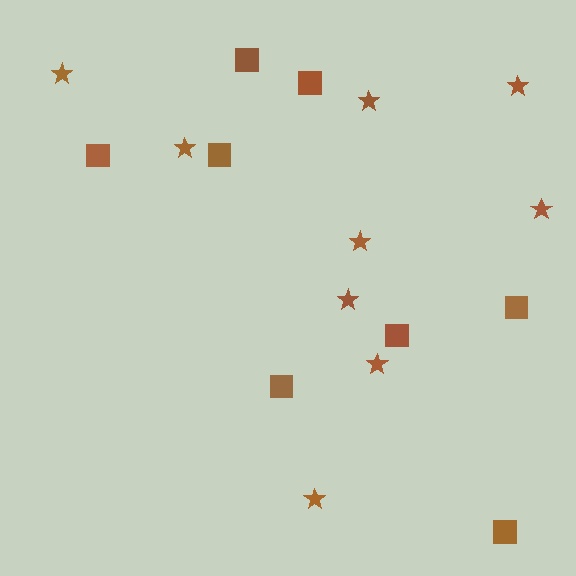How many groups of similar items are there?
There are 2 groups: one group of squares (8) and one group of stars (9).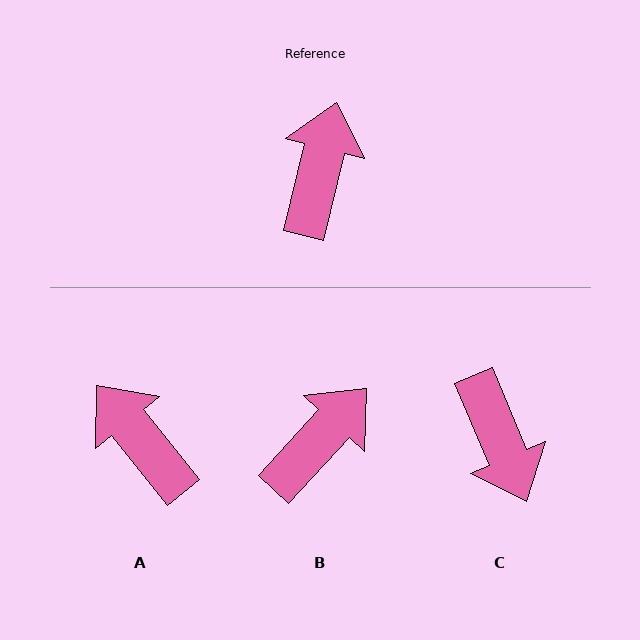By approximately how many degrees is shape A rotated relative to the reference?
Approximately 53 degrees counter-clockwise.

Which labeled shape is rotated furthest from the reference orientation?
C, about 143 degrees away.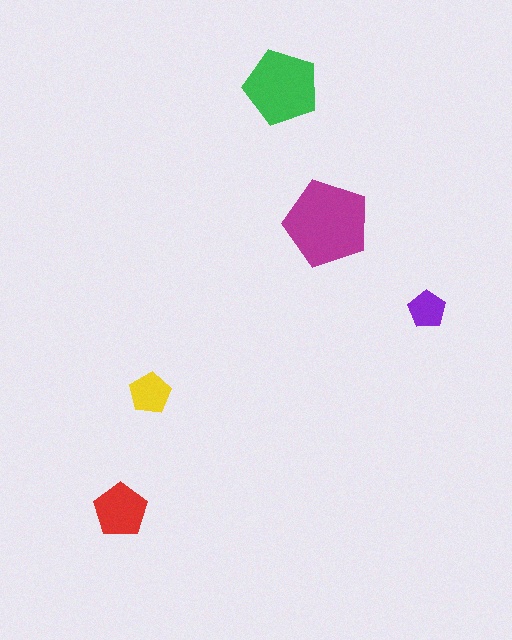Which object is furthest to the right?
The purple pentagon is rightmost.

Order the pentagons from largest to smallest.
the magenta one, the green one, the red one, the yellow one, the purple one.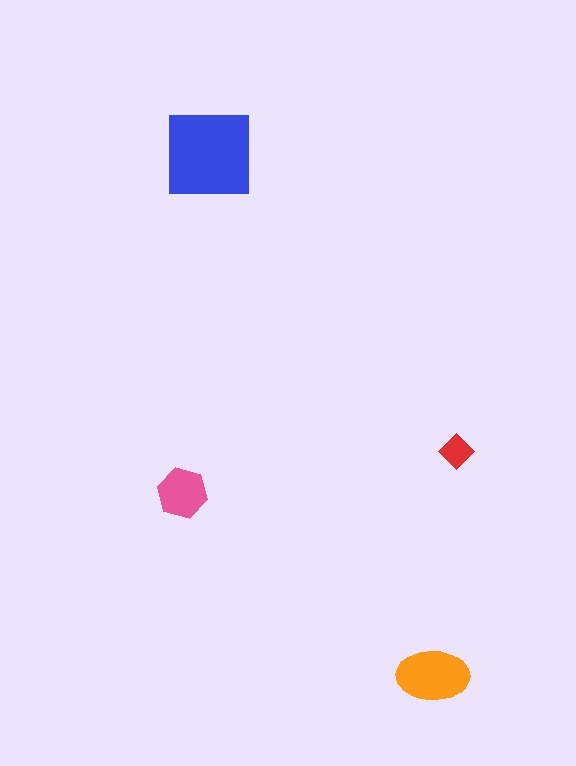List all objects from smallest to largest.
The red diamond, the pink hexagon, the orange ellipse, the blue square.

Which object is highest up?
The blue square is topmost.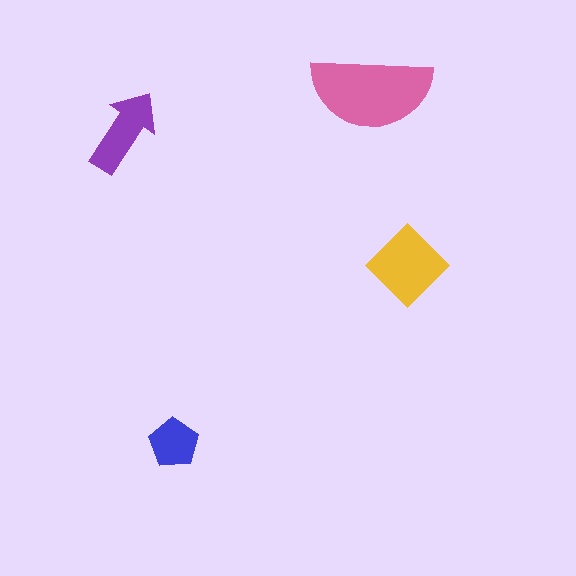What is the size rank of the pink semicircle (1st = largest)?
1st.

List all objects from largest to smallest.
The pink semicircle, the yellow diamond, the purple arrow, the blue pentagon.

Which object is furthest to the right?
The yellow diamond is rightmost.